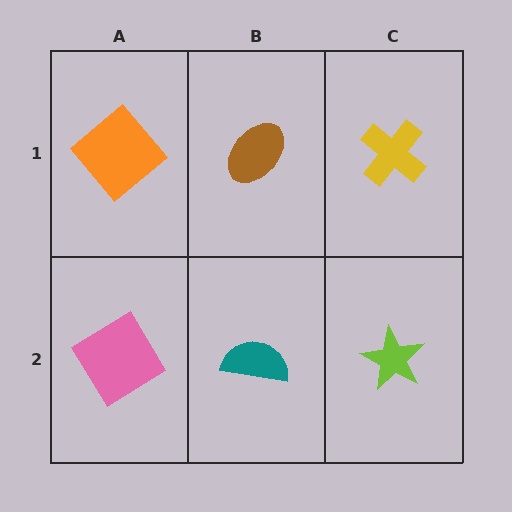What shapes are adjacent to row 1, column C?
A lime star (row 2, column C), a brown ellipse (row 1, column B).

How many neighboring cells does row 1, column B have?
3.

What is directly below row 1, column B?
A teal semicircle.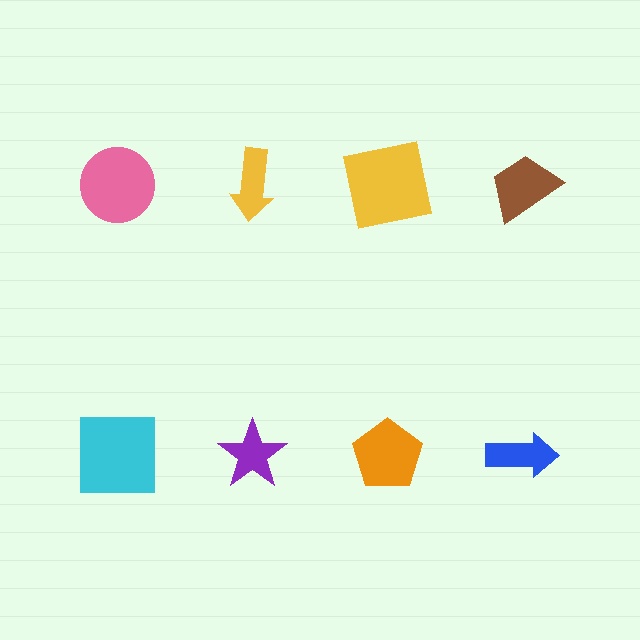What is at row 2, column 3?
An orange pentagon.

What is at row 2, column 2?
A purple star.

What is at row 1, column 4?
A brown trapezoid.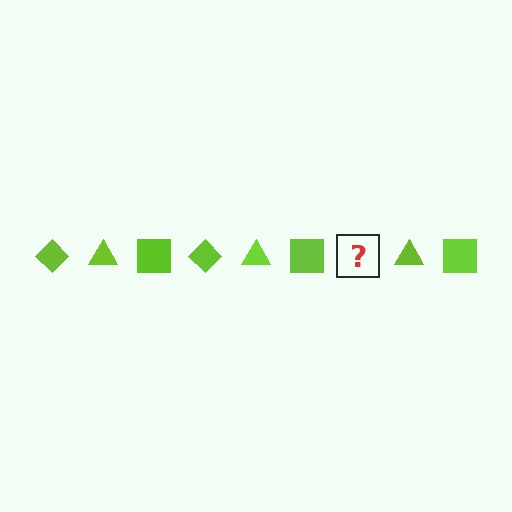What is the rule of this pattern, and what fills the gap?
The rule is that the pattern cycles through diamond, triangle, square shapes in lime. The gap should be filled with a lime diamond.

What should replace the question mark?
The question mark should be replaced with a lime diamond.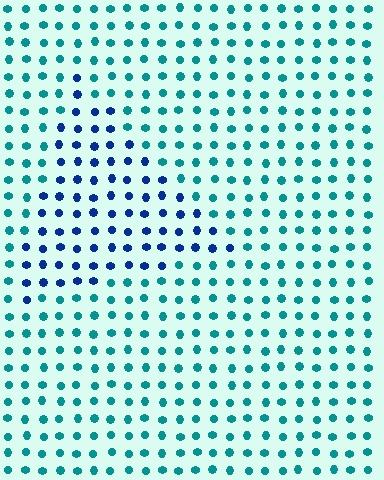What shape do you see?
I see a triangle.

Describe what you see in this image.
The image is filled with small teal elements in a uniform arrangement. A triangle-shaped region is visible where the elements are tinted to a slightly different hue, forming a subtle color boundary.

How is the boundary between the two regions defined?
The boundary is defined purely by a slight shift in hue (about 44 degrees). Spacing, size, and orientation are identical on both sides.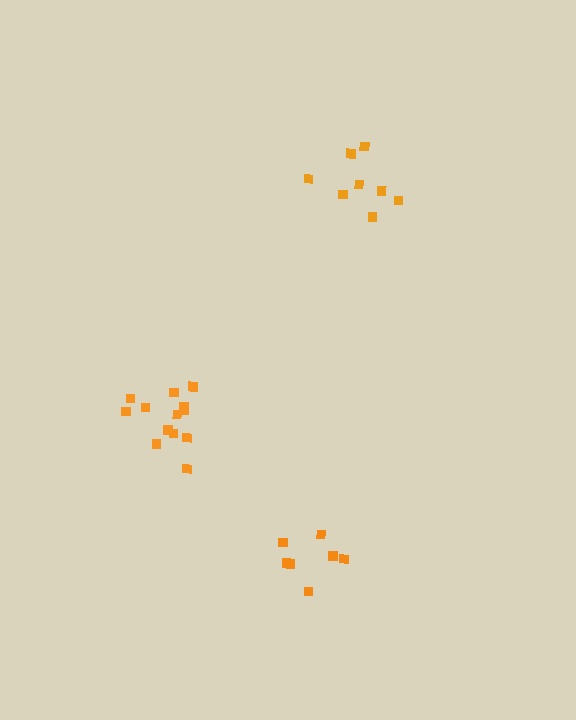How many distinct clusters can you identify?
There are 3 distinct clusters.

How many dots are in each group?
Group 1: 7 dots, Group 2: 13 dots, Group 3: 8 dots (28 total).